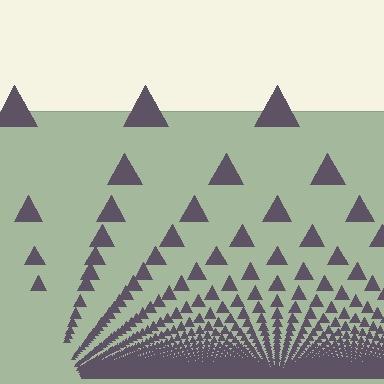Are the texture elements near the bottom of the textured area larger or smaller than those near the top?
Smaller. The gradient is inverted — elements near the bottom are smaller and denser.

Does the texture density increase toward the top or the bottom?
Density increases toward the bottom.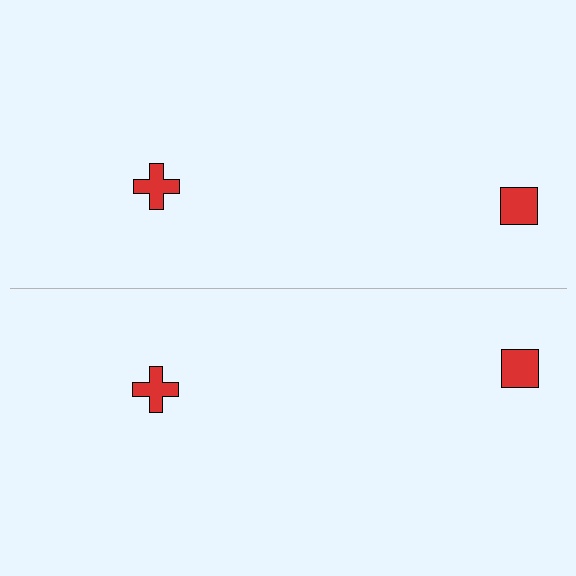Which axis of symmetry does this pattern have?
The pattern has a horizontal axis of symmetry running through the center of the image.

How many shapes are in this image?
There are 4 shapes in this image.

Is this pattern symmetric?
Yes, this pattern has bilateral (reflection) symmetry.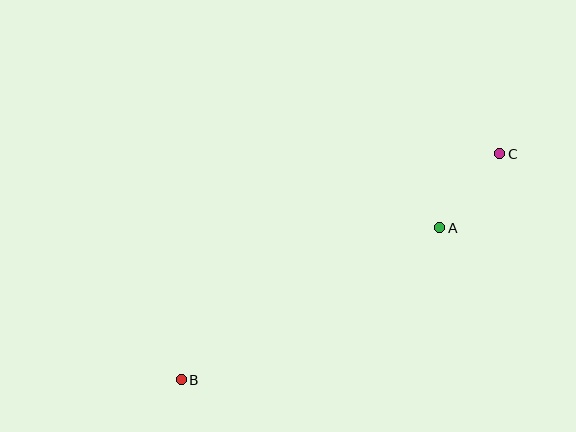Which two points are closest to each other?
Points A and C are closest to each other.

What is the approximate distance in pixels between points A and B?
The distance between A and B is approximately 300 pixels.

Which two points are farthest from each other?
Points B and C are farthest from each other.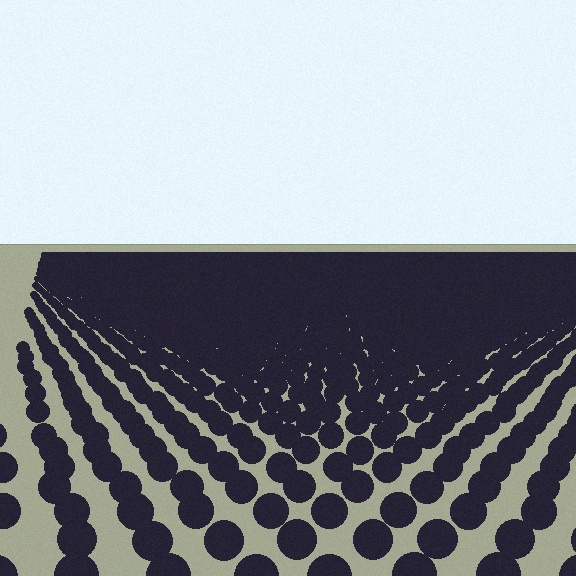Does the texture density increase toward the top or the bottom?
Density increases toward the top.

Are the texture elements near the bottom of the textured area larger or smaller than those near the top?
Larger. Near the bottom, elements are closer to the viewer and appear at a bigger on-screen size.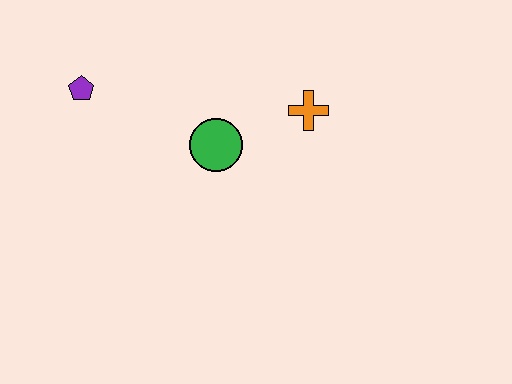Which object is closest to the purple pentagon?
The green circle is closest to the purple pentagon.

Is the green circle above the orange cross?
No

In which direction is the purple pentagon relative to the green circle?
The purple pentagon is to the left of the green circle.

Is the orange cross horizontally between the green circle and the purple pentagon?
No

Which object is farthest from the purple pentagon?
The orange cross is farthest from the purple pentagon.